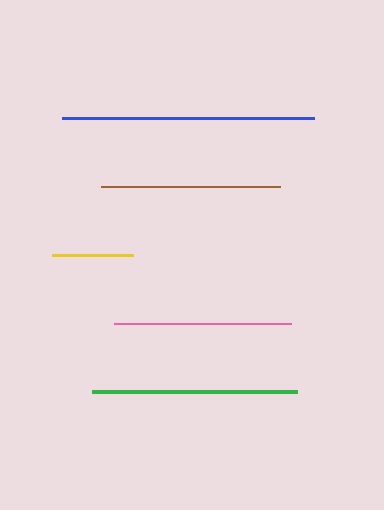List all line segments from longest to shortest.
From longest to shortest: blue, green, brown, pink, yellow.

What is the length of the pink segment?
The pink segment is approximately 177 pixels long.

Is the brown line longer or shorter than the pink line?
The brown line is longer than the pink line.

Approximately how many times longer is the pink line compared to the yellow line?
The pink line is approximately 2.2 times the length of the yellow line.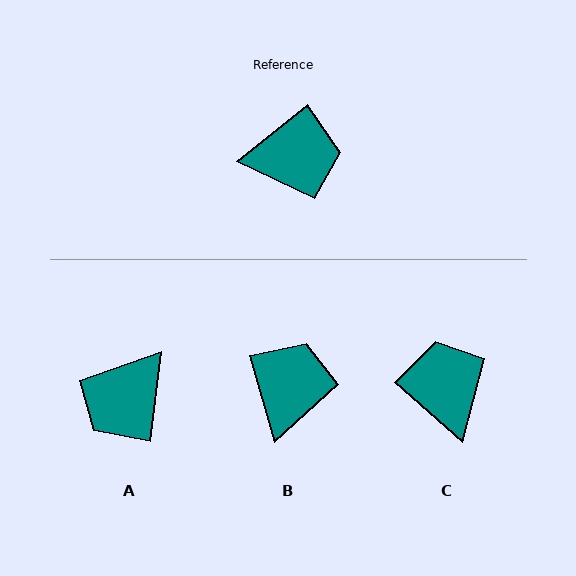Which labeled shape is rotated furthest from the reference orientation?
A, about 136 degrees away.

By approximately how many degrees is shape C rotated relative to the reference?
Approximately 100 degrees counter-clockwise.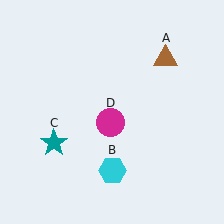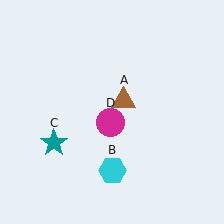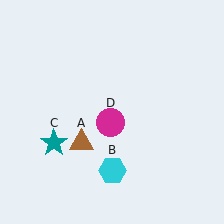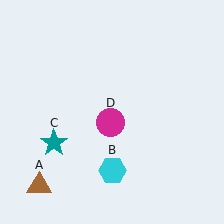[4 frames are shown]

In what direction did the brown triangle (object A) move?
The brown triangle (object A) moved down and to the left.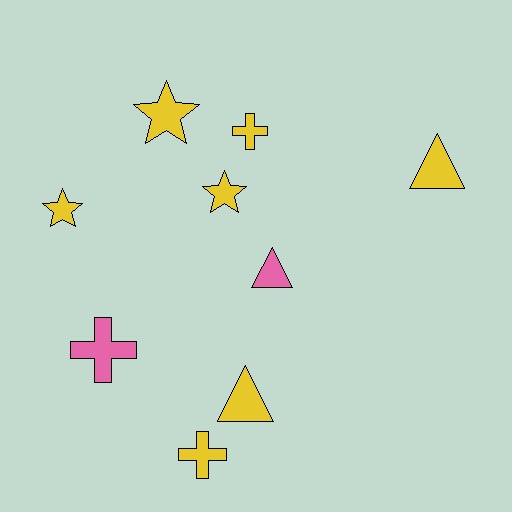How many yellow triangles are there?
There are 2 yellow triangles.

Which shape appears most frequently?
Triangle, with 3 objects.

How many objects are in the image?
There are 9 objects.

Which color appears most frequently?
Yellow, with 7 objects.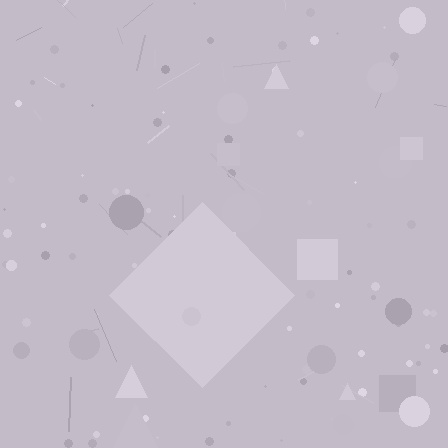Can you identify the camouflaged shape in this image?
The camouflaged shape is a diamond.